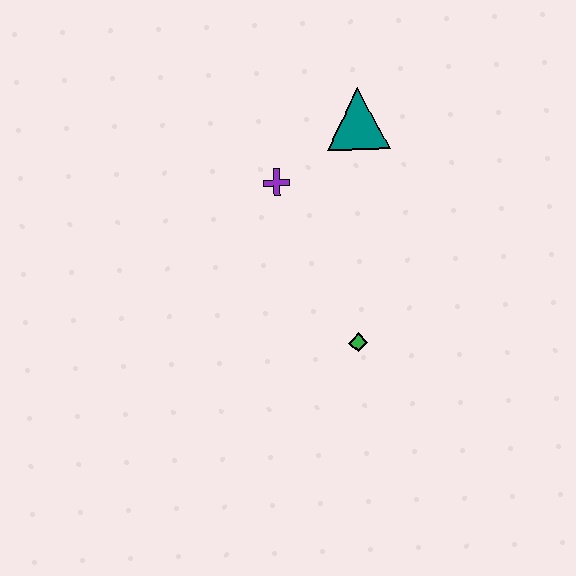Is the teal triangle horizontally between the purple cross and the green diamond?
No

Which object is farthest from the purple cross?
The green diamond is farthest from the purple cross.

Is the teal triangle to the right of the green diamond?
Yes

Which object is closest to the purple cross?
The teal triangle is closest to the purple cross.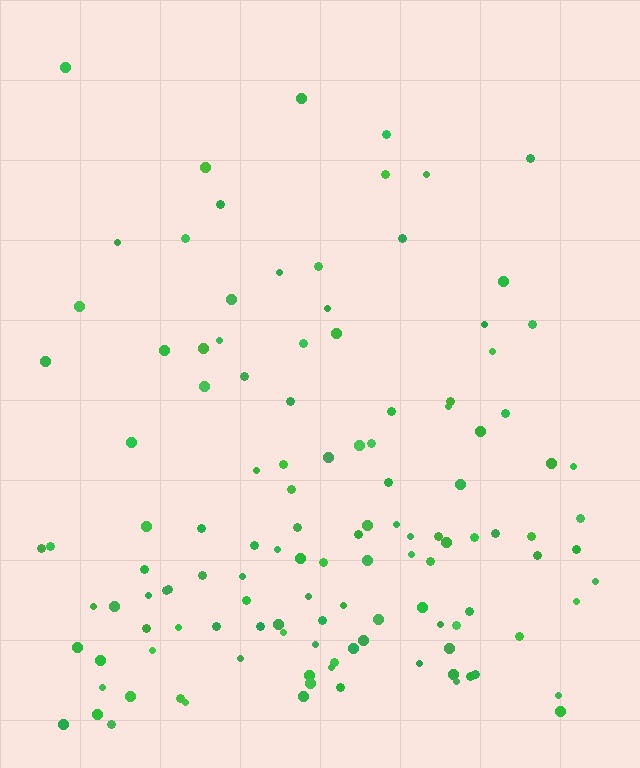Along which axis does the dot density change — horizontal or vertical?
Vertical.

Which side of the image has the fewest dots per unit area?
The top.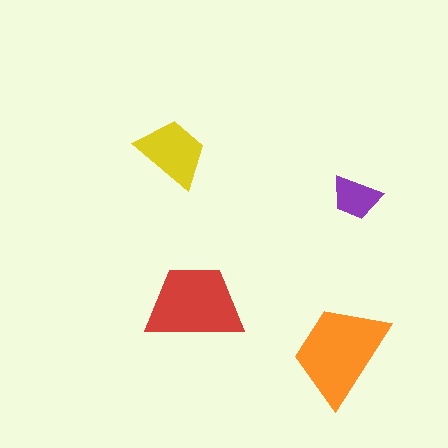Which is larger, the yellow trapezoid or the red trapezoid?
The red one.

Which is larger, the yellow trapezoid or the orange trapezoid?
The orange one.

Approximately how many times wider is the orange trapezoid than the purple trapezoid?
About 2 times wider.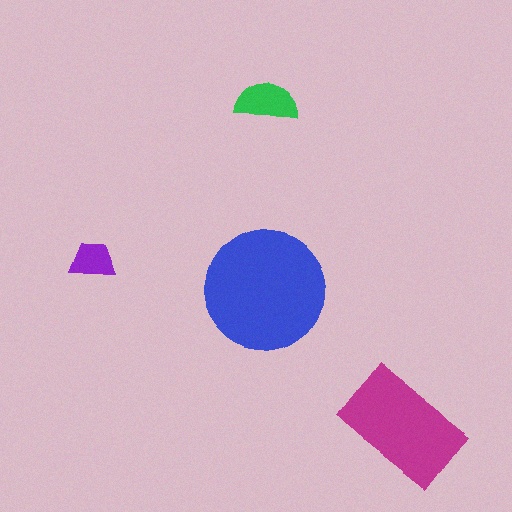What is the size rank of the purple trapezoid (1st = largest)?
4th.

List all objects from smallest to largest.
The purple trapezoid, the green semicircle, the magenta rectangle, the blue circle.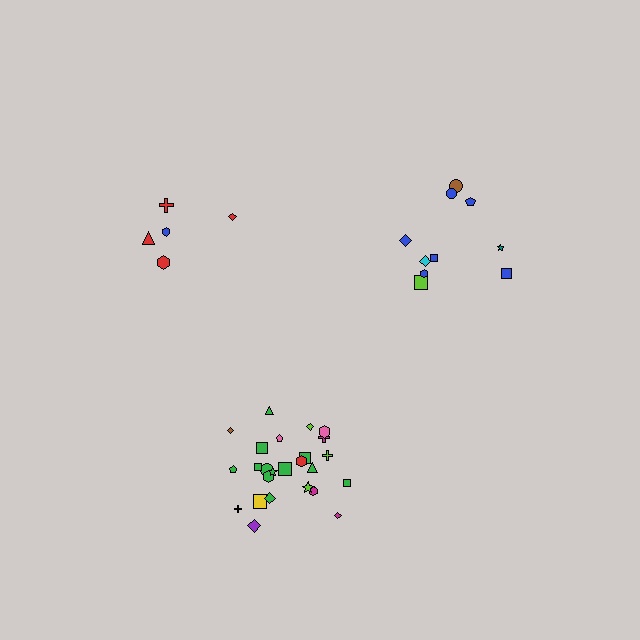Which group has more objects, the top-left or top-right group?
The top-right group.